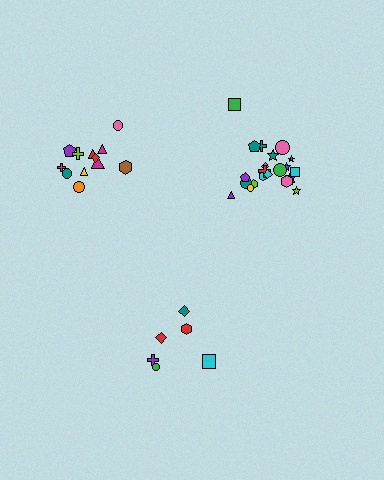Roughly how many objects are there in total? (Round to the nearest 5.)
Roughly 40 objects in total.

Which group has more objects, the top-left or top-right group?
The top-right group.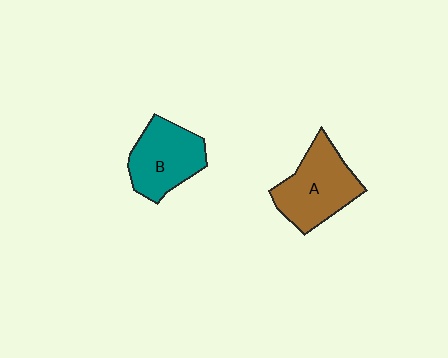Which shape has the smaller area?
Shape B (teal).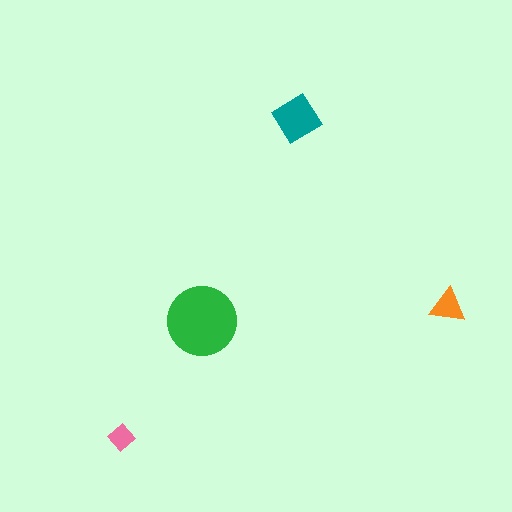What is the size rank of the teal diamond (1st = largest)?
2nd.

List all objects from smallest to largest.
The pink diamond, the orange triangle, the teal diamond, the green circle.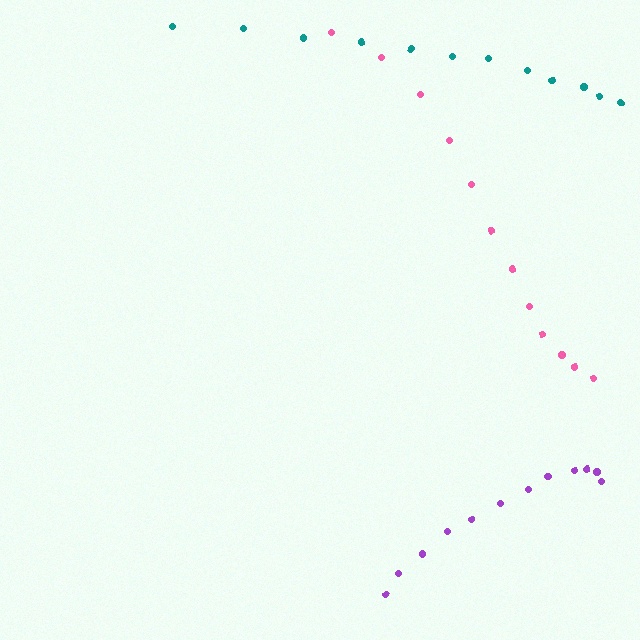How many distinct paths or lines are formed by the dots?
There are 3 distinct paths.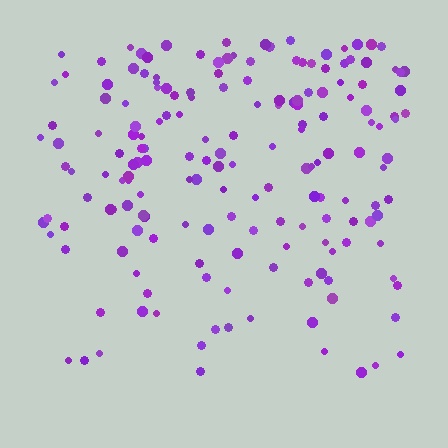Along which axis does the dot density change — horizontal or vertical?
Vertical.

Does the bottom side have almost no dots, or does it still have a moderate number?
Still a moderate number, just noticeably fewer than the top.